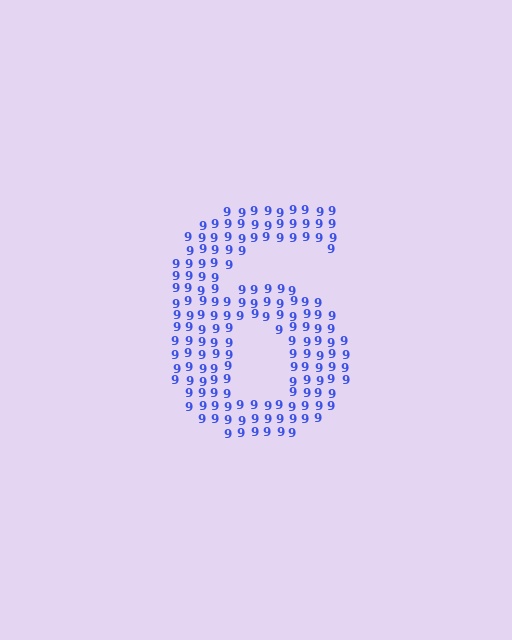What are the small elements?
The small elements are digit 9's.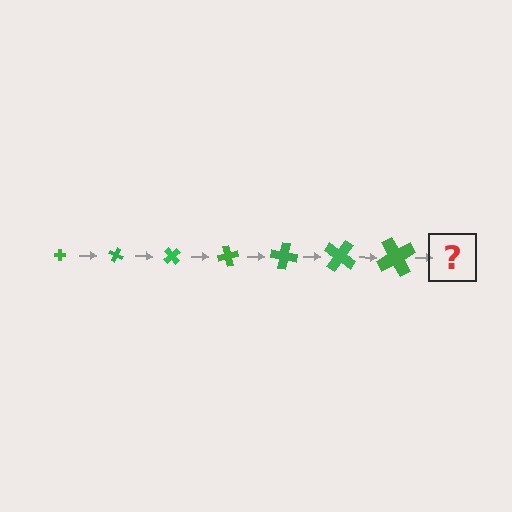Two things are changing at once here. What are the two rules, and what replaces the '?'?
The two rules are that the cross grows larger each step and it rotates 25 degrees each step. The '?' should be a cross, larger than the previous one and rotated 175 degrees from the start.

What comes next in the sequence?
The next element should be a cross, larger than the previous one and rotated 175 degrees from the start.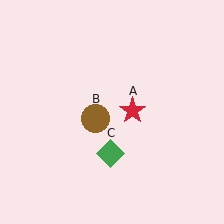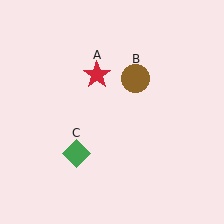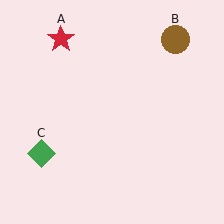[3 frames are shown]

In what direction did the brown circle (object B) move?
The brown circle (object B) moved up and to the right.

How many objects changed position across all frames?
3 objects changed position: red star (object A), brown circle (object B), green diamond (object C).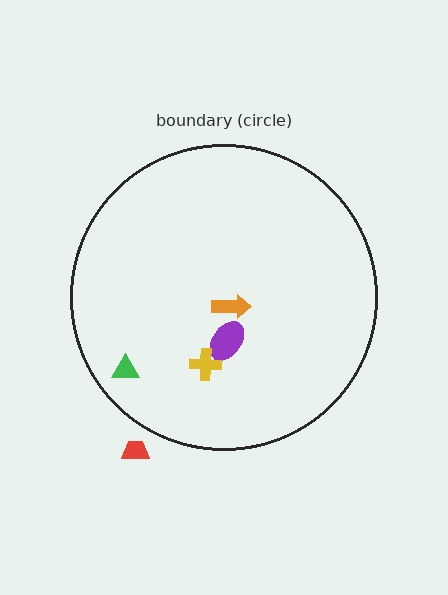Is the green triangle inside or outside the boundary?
Inside.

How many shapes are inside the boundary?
4 inside, 1 outside.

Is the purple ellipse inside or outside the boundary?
Inside.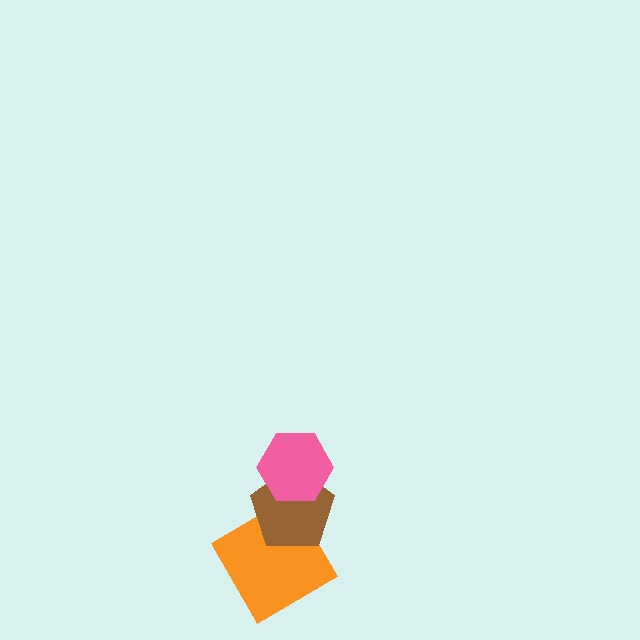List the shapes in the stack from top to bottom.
From top to bottom: the pink hexagon, the brown pentagon, the orange diamond.